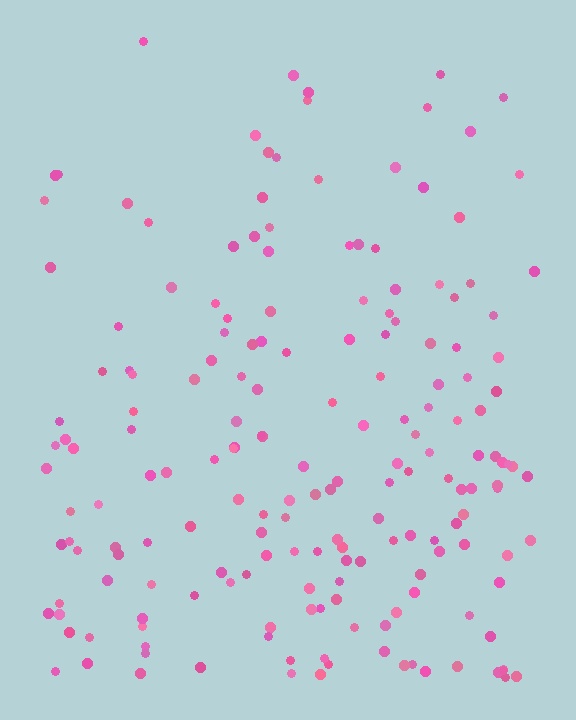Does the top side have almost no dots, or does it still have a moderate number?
Still a moderate number, just noticeably fewer than the bottom.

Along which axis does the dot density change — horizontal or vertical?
Vertical.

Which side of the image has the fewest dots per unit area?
The top.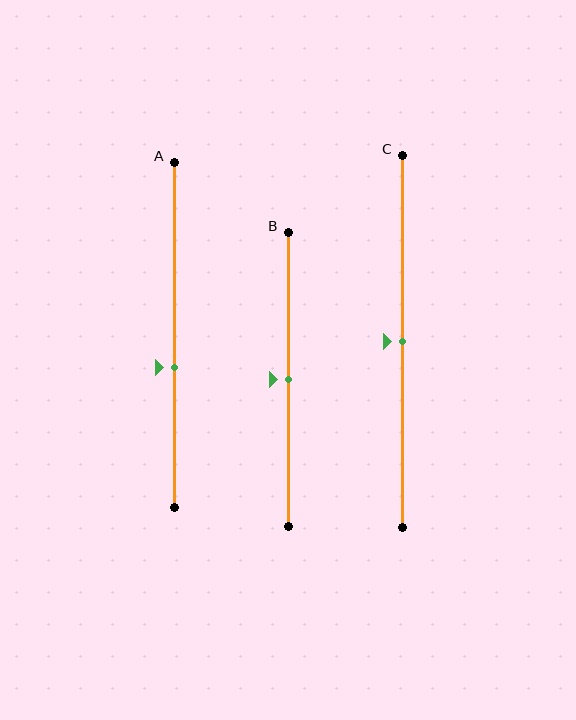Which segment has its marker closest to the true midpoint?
Segment B has its marker closest to the true midpoint.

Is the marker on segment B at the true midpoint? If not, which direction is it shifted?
Yes, the marker on segment B is at the true midpoint.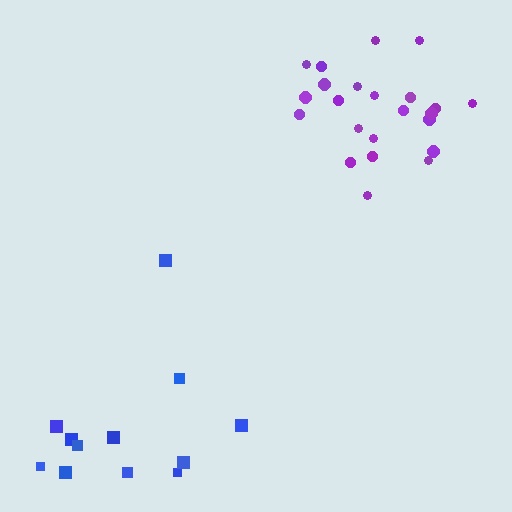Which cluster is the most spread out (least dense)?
Blue.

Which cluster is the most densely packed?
Purple.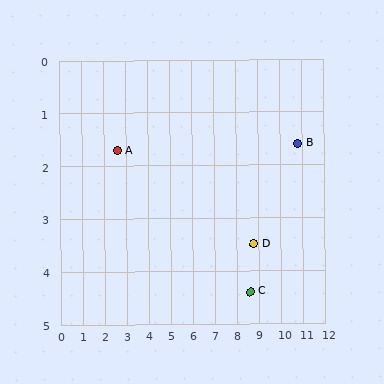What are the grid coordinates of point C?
Point C is at approximately (8.6, 4.4).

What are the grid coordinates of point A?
Point A is at approximately (2.6, 1.7).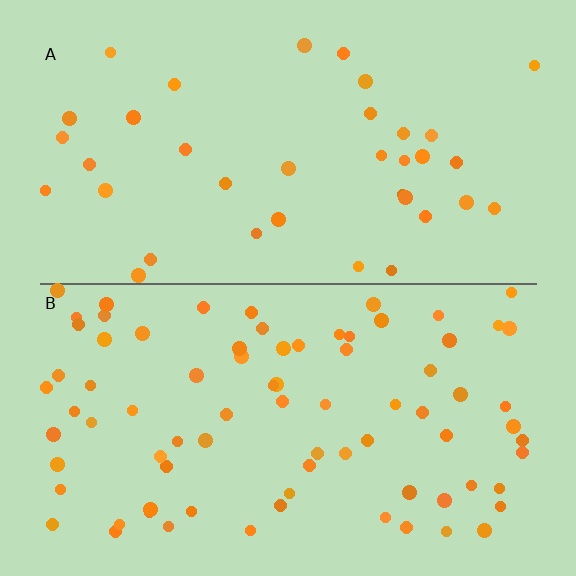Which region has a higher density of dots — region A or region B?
B (the bottom).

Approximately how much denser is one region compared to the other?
Approximately 2.2× — region B over region A.